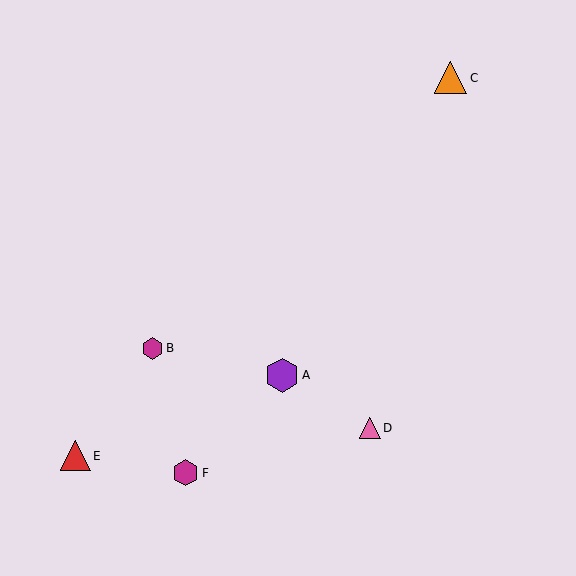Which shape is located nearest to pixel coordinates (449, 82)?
The orange triangle (labeled C) at (451, 78) is nearest to that location.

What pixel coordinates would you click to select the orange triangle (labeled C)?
Click at (451, 78) to select the orange triangle C.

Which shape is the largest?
The purple hexagon (labeled A) is the largest.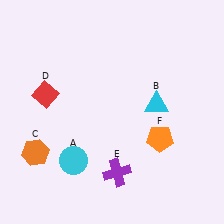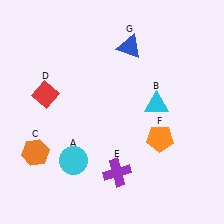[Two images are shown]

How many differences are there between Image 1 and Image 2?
There is 1 difference between the two images.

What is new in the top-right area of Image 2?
A blue triangle (G) was added in the top-right area of Image 2.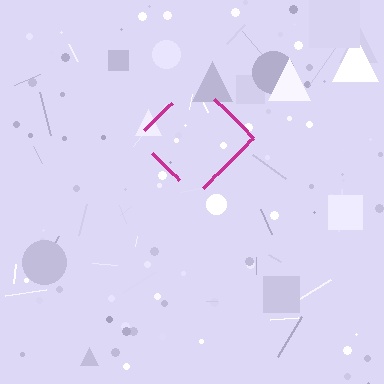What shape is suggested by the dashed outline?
The dashed outline suggests a diamond.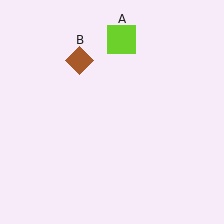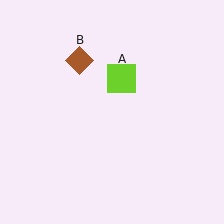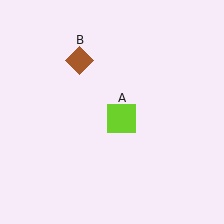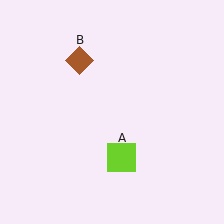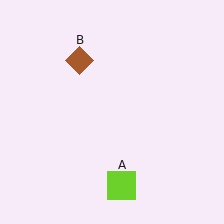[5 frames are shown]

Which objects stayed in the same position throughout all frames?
Brown diamond (object B) remained stationary.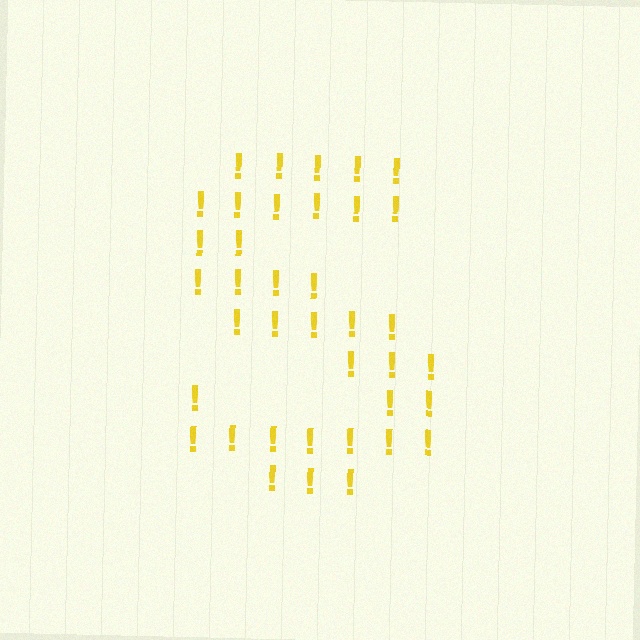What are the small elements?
The small elements are exclamation marks.